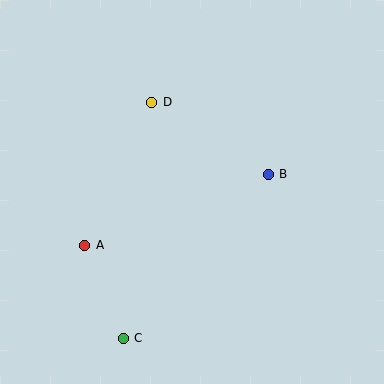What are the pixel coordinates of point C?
Point C is at (123, 338).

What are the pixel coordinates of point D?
Point D is at (152, 102).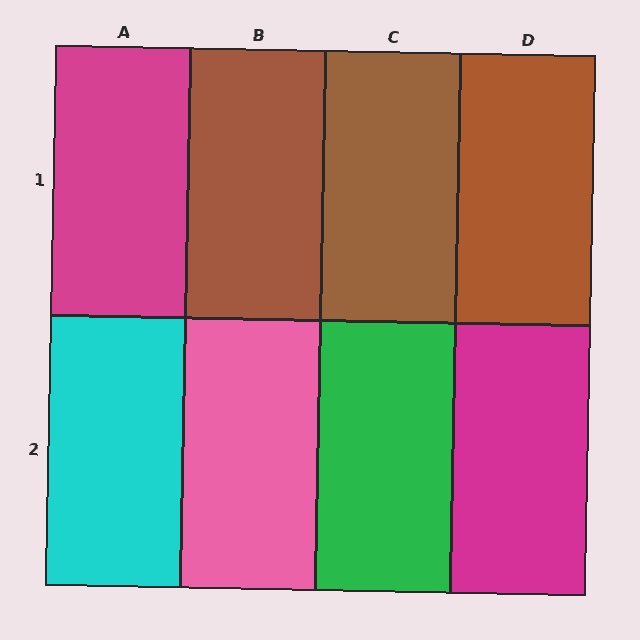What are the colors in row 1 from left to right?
Magenta, brown, brown, brown.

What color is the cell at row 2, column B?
Pink.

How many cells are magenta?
2 cells are magenta.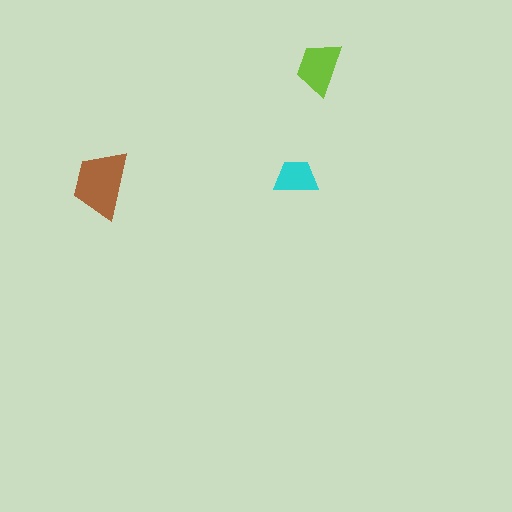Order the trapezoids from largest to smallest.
the brown one, the lime one, the cyan one.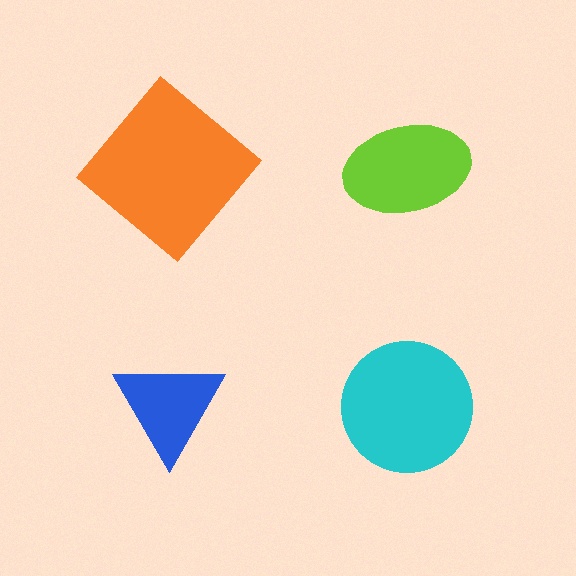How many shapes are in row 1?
2 shapes.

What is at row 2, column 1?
A blue triangle.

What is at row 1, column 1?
An orange diamond.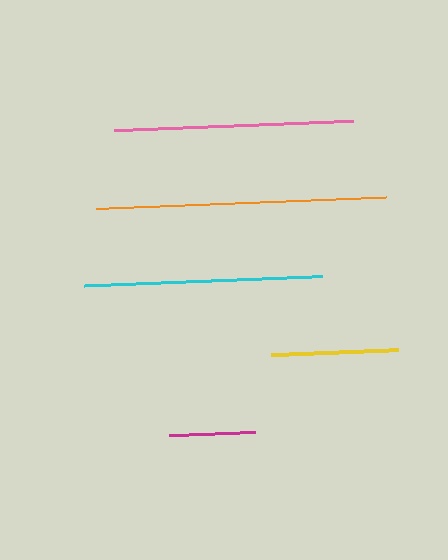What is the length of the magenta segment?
The magenta segment is approximately 86 pixels long.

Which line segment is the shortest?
The magenta line is the shortest at approximately 86 pixels.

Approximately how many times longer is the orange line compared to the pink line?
The orange line is approximately 1.2 times the length of the pink line.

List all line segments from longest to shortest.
From longest to shortest: orange, pink, cyan, yellow, magenta.